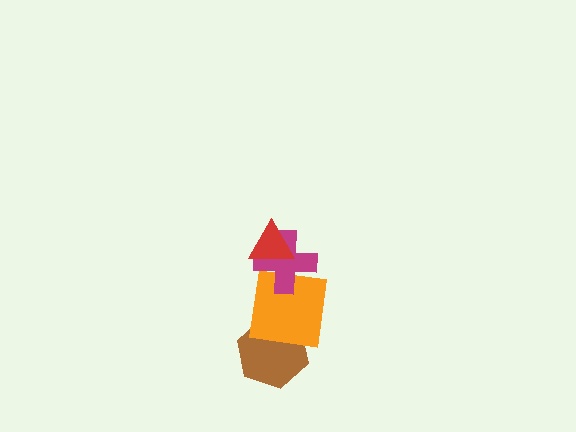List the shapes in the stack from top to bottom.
From top to bottom: the red triangle, the magenta cross, the orange square, the brown hexagon.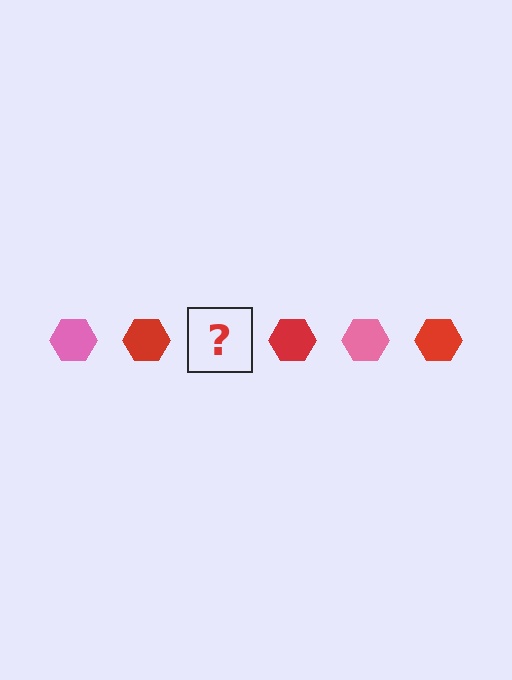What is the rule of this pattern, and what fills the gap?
The rule is that the pattern cycles through pink, red hexagons. The gap should be filled with a pink hexagon.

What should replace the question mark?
The question mark should be replaced with a pink hexagon.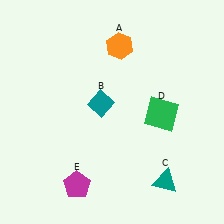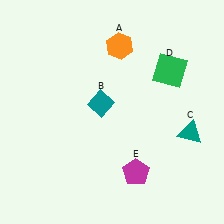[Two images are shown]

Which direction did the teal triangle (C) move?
The teal triangle (C) moved up.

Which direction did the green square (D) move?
The green square (D) moved up.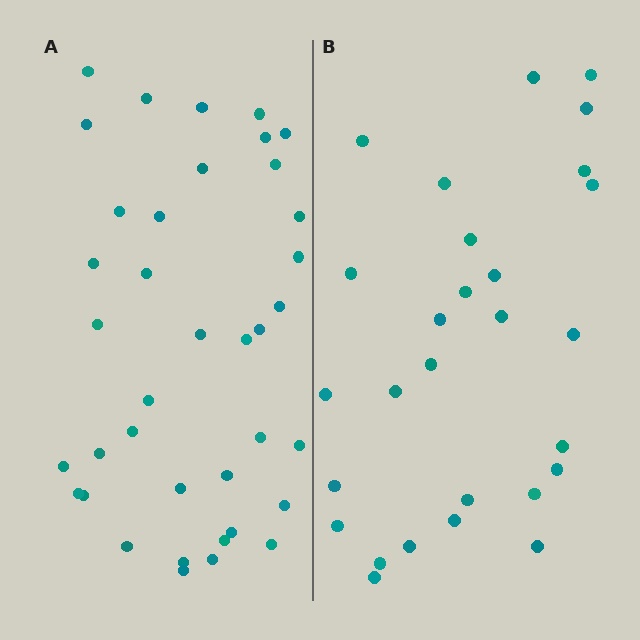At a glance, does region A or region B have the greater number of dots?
Region A (the left region) has more dots.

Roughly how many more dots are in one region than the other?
Region A has roughly 10 or so more dots than region B.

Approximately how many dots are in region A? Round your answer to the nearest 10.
About 40 dots. (The exact count is 38, which rounds to 40.)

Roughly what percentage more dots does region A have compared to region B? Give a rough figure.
About 35% more.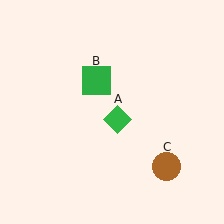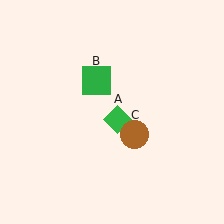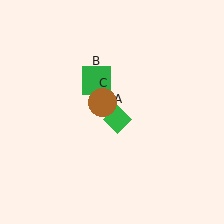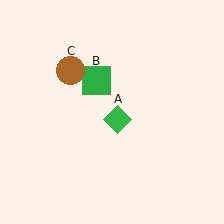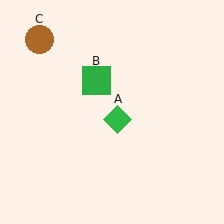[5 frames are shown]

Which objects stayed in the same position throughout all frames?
Green diamond (object A) and green square (object B) remained stationary.